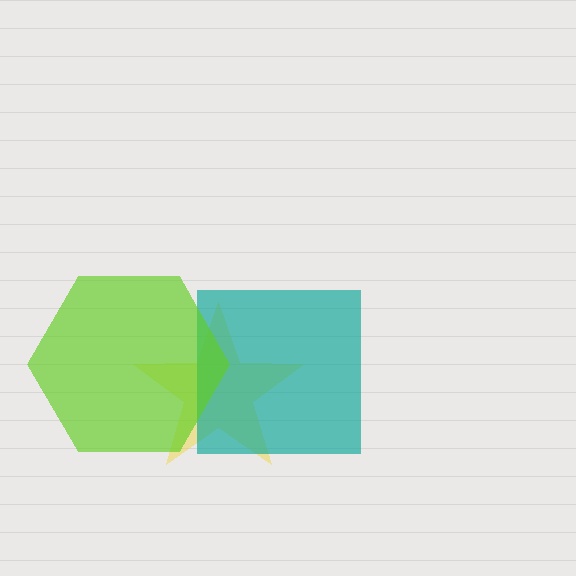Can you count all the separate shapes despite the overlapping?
Yes, there are 3 separate shapes.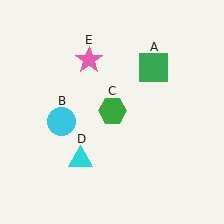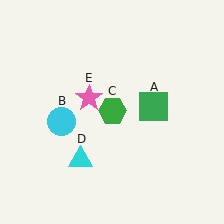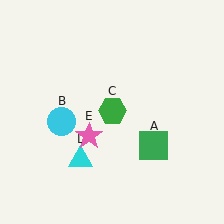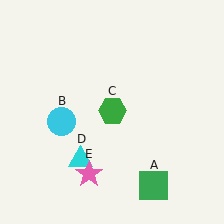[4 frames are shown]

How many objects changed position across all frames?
2 objects changed position: green square (object A), pink star (object E).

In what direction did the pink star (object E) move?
The pink star (object E) moved down.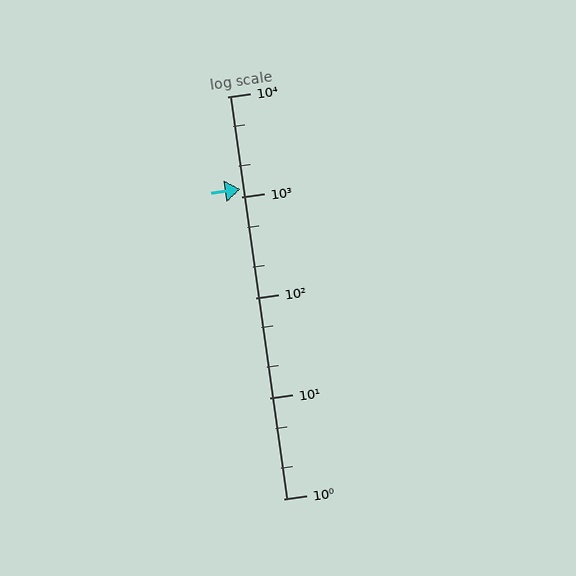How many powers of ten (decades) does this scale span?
The scale spans 4 decades, from 1 to 10000.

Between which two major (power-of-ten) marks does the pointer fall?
The pointer is between 1000 and 10000.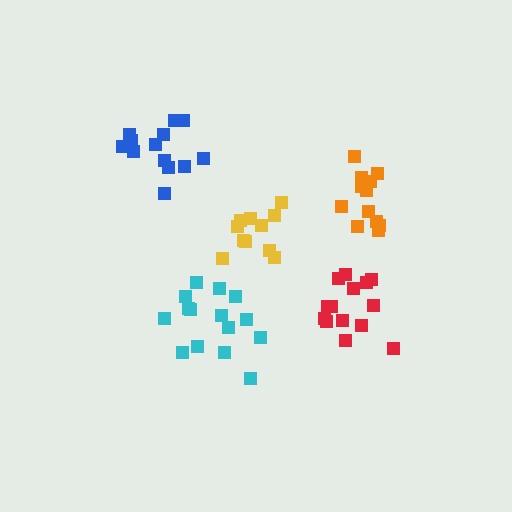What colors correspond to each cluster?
The clusters are colored: yellow, blue, cyan, orange, red.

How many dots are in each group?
Group 1: 11 dots, Group 2: 13 dots, Group 3: 15 dots, Group 4: 12 dots, Group 5: 15 dots (66 total).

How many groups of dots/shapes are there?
There are 5 groups.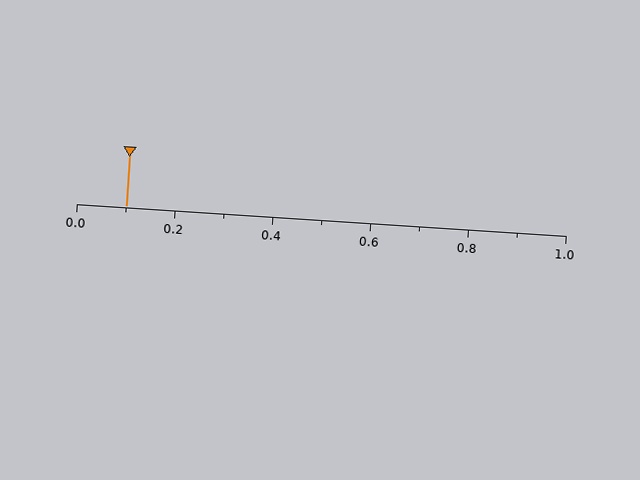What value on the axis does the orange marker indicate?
The marker indicates approximately 0.1.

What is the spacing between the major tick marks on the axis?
The major ticks are spaced 0.2 apart.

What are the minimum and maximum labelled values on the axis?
The axis runs from 0.0 to 1.0.